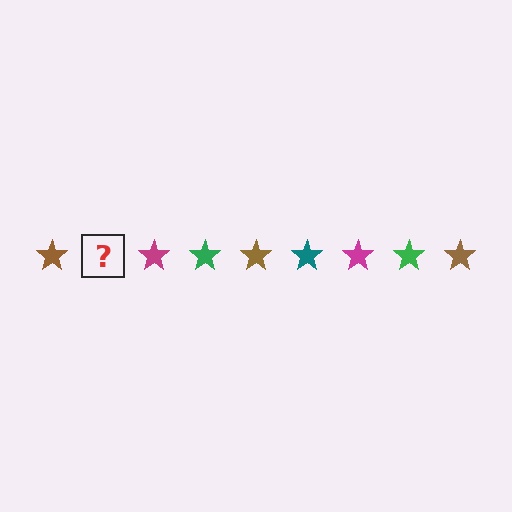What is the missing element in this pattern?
The missing element is a teal star.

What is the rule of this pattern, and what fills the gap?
The rule is that the pattern cycles through brown, teal, magenta, green stars. The gap should be filled with a teal star.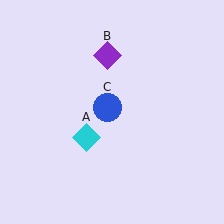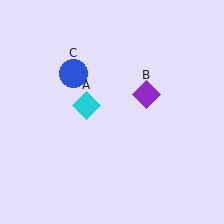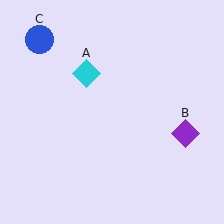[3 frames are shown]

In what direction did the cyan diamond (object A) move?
The cyan diamond (object A) moved up.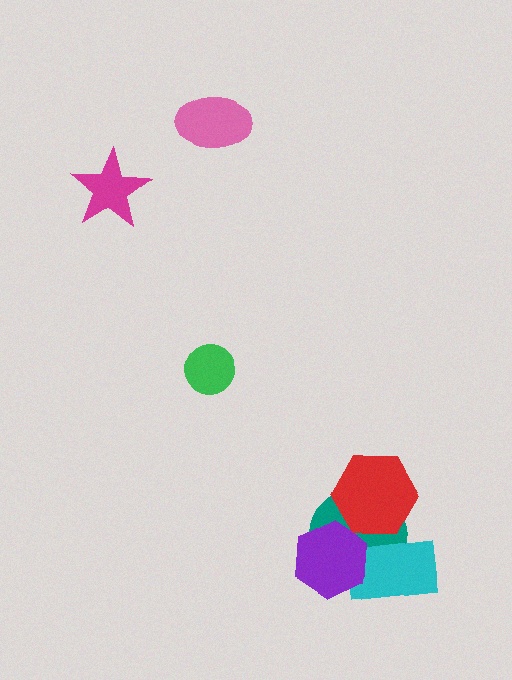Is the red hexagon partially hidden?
No, no other shape covers it.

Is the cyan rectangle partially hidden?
Yes, it is partially covered by another shape.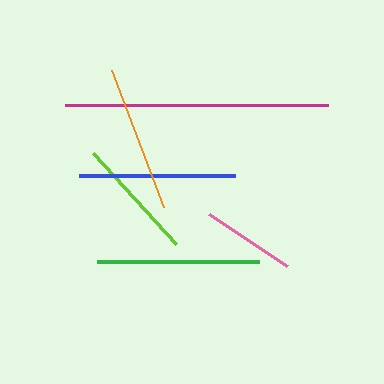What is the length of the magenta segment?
The magenta segment is approximately 263 pixels long.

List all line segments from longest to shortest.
From longest to shortest: magenta, green, blue, orange, lime, pink.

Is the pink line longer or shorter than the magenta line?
The magenta line is longer than the pink line.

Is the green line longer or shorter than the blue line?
The green line is longer than the blue line.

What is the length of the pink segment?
The pink segment is approximately 94 pixels long.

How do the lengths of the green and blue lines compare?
The green and blue lines are approximately the same length.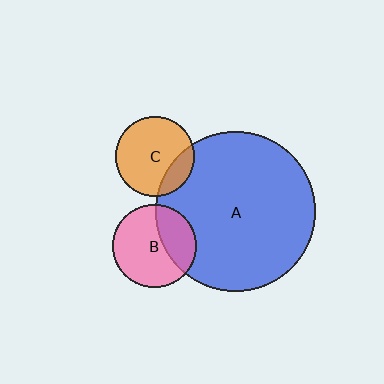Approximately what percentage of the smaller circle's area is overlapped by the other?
Approximately 20%.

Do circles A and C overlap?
Yes.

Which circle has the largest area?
Circle A (blue).